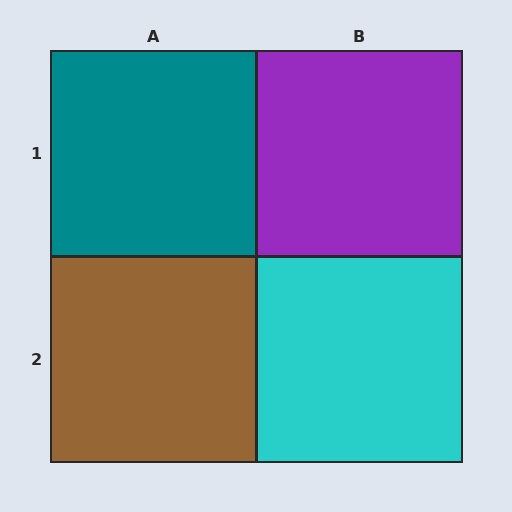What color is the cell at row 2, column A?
Brown.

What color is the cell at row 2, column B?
Cyan.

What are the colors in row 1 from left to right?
Teal, purple.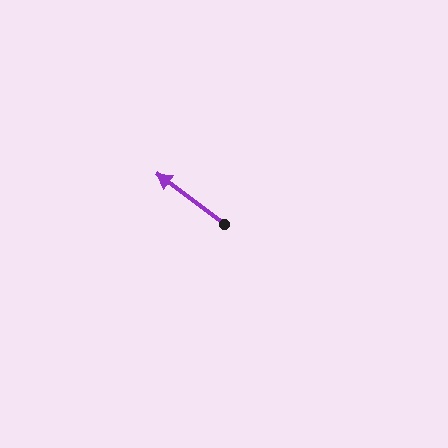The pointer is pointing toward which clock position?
Roughly 10 o'clock.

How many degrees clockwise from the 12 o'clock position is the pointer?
Approximately 307 degrees.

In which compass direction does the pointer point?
Northwest.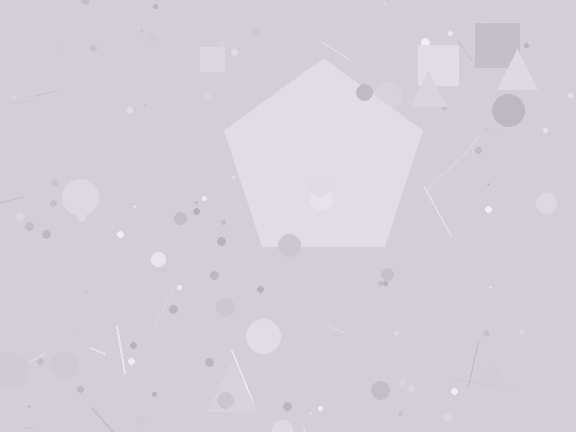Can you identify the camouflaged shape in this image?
The camouflaged shape is a pentagon.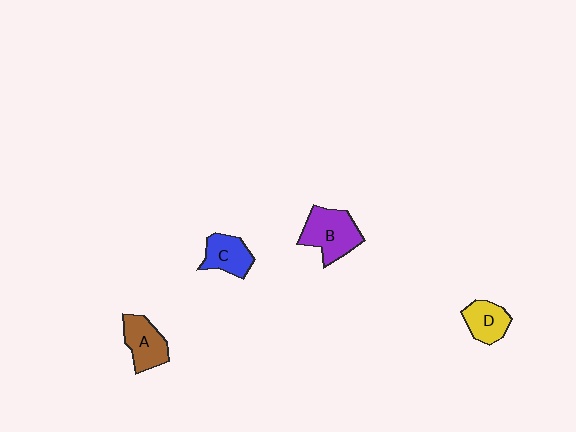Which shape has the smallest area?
Shape D (yellow).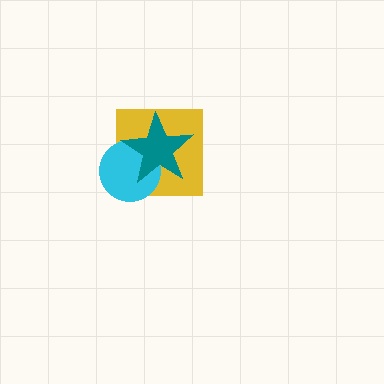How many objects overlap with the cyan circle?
2 objects overlap with the cyan circle.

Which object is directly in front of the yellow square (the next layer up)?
The cyan circle is directly in front of the yellow square.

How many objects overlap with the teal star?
2 objects overlap with the teal star.